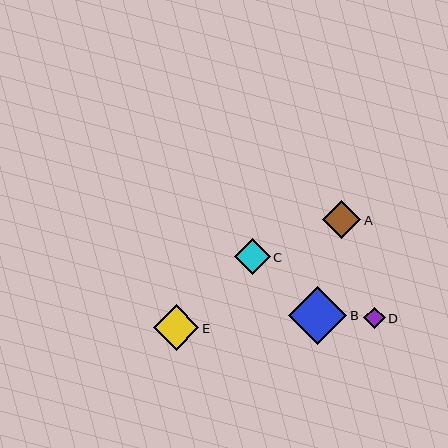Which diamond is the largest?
Diamond B is the largest with a size of approximately 58 pixels.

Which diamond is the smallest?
Diamond D is the smallest with a size of approximately 22 pixels.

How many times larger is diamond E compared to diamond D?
Diamond E is approximately 2.1 times the size of diamond D.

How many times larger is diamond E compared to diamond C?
Diamond E is approximately 1.3 times the size of diamond C.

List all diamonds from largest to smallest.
From largest to smallest: B, E, A, C, D.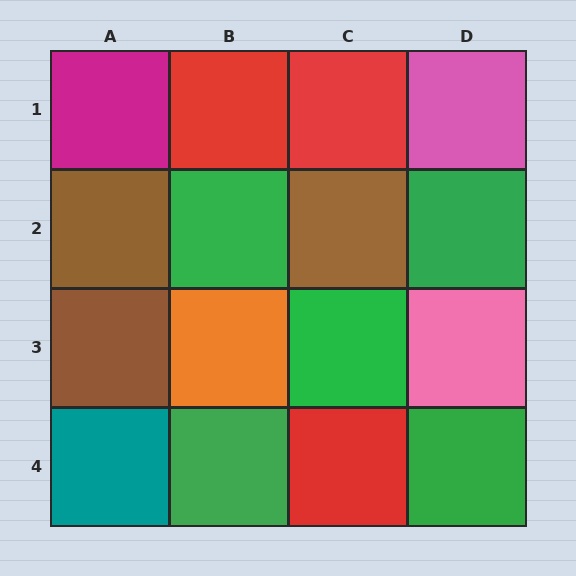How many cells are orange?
1 cell is orange.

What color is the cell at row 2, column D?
Green.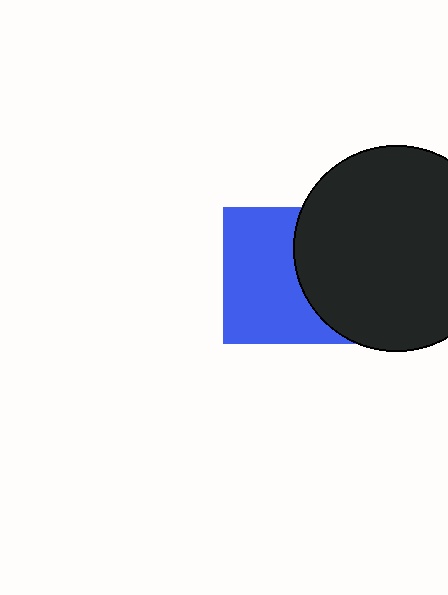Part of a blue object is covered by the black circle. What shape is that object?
It is a square.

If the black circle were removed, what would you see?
You would see the complete blue square.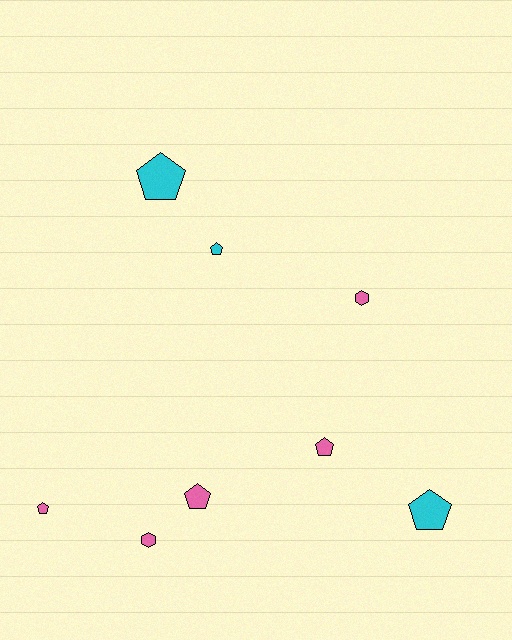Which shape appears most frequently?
Pentagon, with 6 objects.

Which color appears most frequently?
Pink, with 5 objects.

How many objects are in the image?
There are 8 objects.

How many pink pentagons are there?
There are 3 pink pentagons.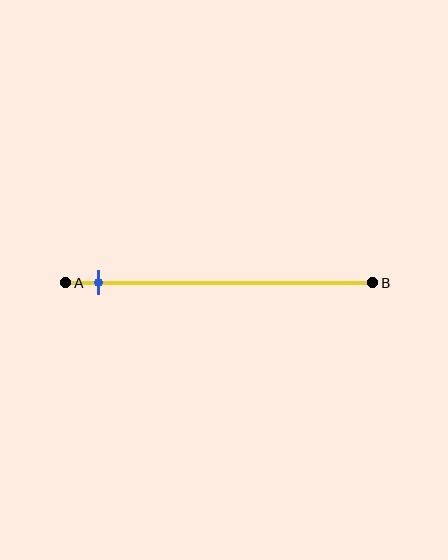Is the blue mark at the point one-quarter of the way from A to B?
No, the mark is at about 10% from A, not at the 25% one-quarter point.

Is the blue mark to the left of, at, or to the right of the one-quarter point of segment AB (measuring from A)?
The blue mark is to the left of the one-quarter point of segment AB.